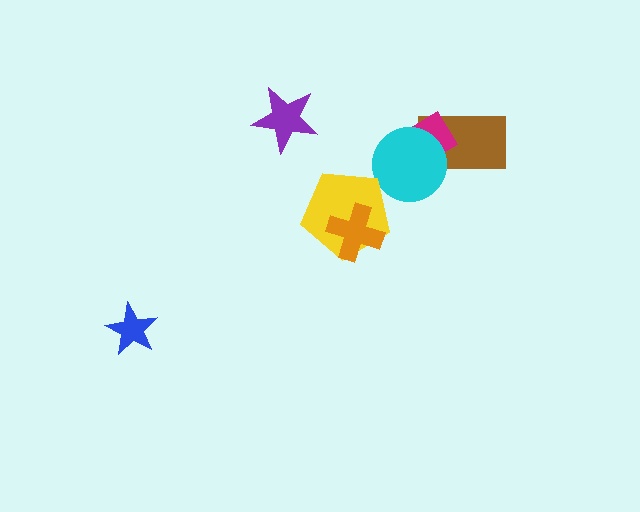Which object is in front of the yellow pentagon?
The orange cross is in front of the yellow pentagon.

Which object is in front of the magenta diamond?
The cyan circle is in front of the magenta diamond.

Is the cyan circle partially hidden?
No, no other shape covers it.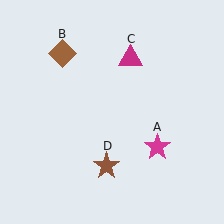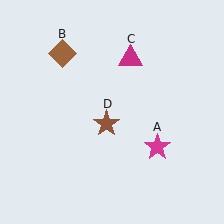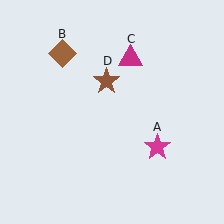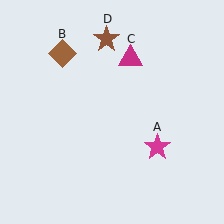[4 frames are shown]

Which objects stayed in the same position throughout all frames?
Magenta star (object A) and brown diamond (object B) and magenta triangle (object C) remained stationary.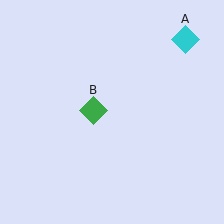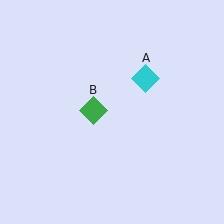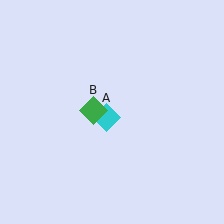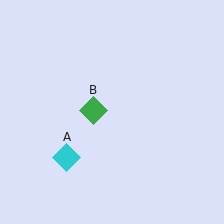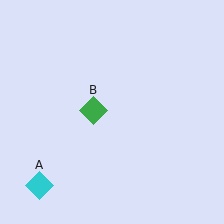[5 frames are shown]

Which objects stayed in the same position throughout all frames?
Green diamond (object B) remained stationary.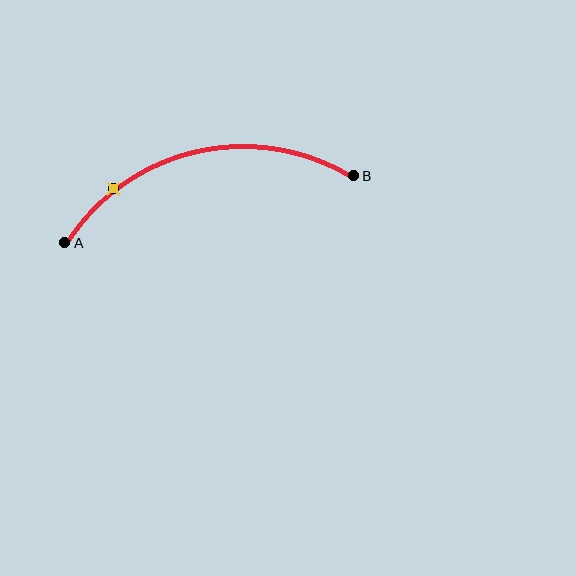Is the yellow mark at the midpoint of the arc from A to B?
No. The yellow mark lies on the arc but is closer to endpoint A. The arc midpoint would be at the point on the curve equidistant along the arc from both A and B.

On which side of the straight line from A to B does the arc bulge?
The arc bulges above the straight line connecting A and B.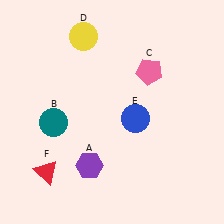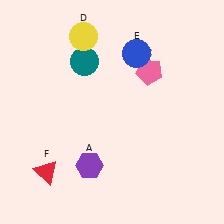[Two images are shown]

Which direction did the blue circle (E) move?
The blue circle (E) moved up.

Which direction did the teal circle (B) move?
The teal circle (B) moved up.